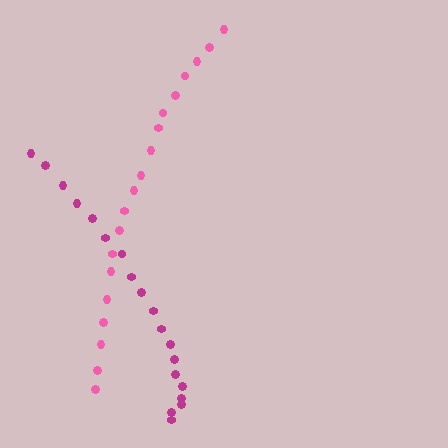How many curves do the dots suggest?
There are 2 distinct paths.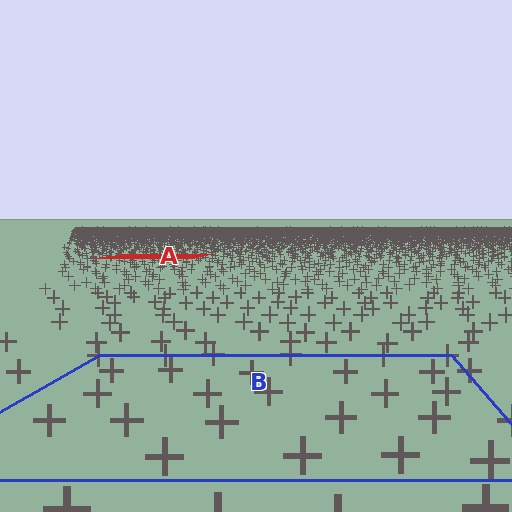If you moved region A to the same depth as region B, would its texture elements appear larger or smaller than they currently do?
They would appear larger. At a closer depth, the same texture elements are projected at a bigger on-screen size.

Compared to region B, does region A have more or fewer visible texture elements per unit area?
Region A has more texture elements per unit area — they are packed more densely because it is farther away.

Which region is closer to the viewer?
Region B is closer. The texture elements there are larger and more spread out.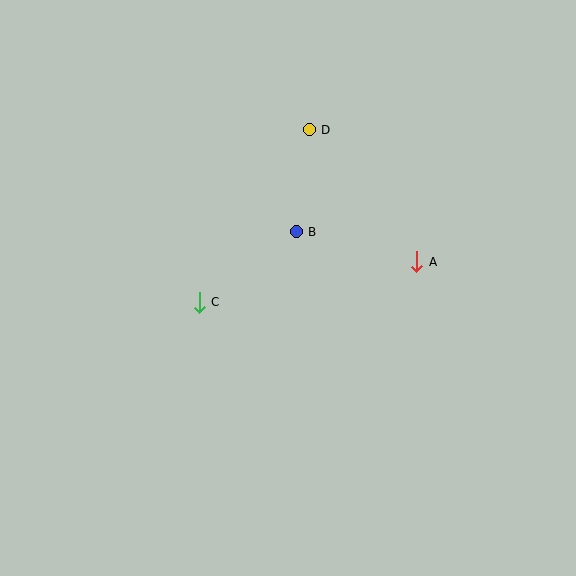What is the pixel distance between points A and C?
The distance between A and C is 222 pixels.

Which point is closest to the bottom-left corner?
Point C is closest to the bottom-left corner.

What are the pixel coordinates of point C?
Point C is at (199, 302).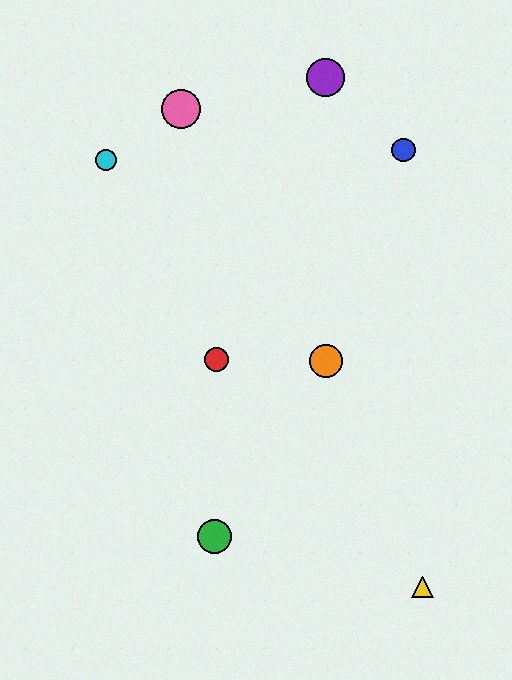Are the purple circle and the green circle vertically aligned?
No, the purple circle is at x≈326 and the green circle is at x≈215.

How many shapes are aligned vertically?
2 shapes (the purple circle, the orange circle) are aligned vertically.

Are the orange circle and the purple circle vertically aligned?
Yes, both are at x≈326.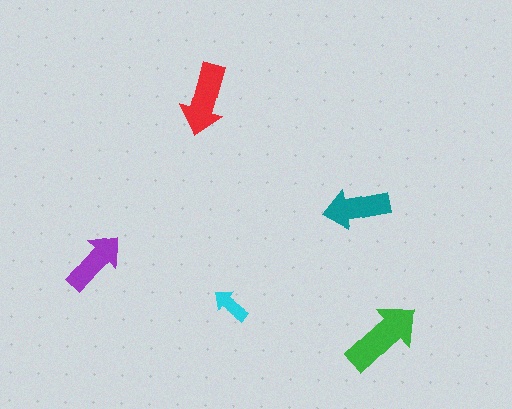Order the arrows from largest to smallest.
the green one, the red one, the teal one, the purple one, the cyan one.